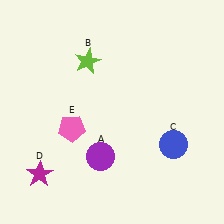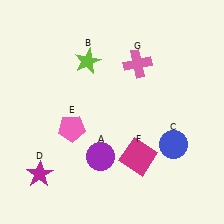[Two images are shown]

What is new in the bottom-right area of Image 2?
A magenta square (F) was added in the bottom-right area of Image 2.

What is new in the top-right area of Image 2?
A pink cross (G) was added in the top-right area of Image 2.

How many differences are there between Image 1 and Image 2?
There are 2 differences between the two images.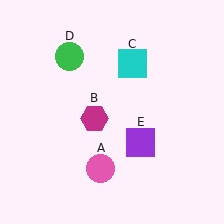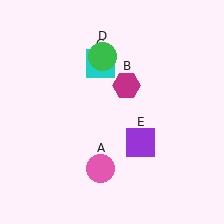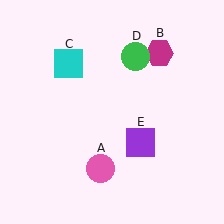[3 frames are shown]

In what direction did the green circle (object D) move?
The green circle (object D) moved right.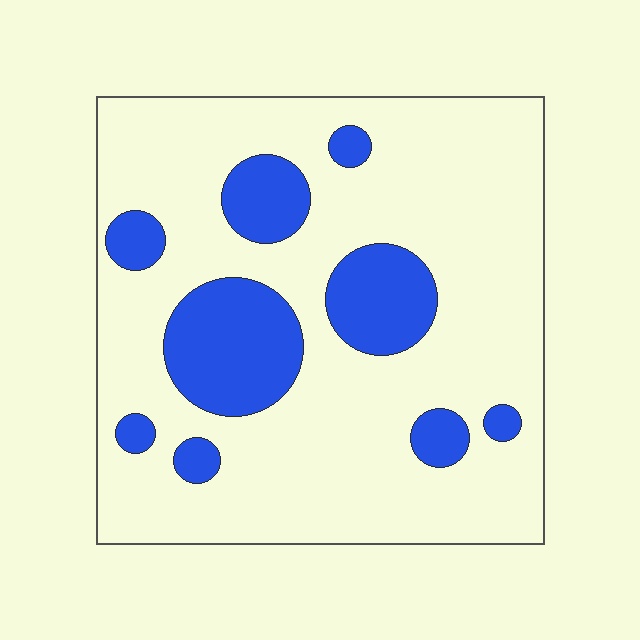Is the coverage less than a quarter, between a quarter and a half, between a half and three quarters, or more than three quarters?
Less than a quarter.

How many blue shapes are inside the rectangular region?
9.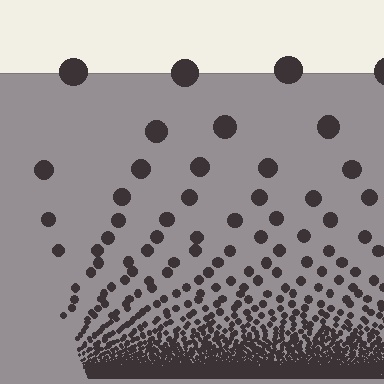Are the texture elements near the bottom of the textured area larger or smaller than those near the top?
Smaller. The gradient is inverted — elements near the bottom are smaller and denser.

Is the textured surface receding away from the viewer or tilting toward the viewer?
The surface appears to tilt toward the viewer. Texture elements get larger and sparser toward the top.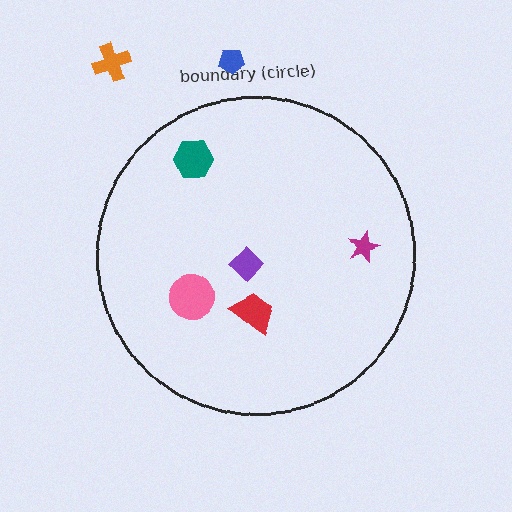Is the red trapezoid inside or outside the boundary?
Inside.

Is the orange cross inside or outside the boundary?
Outside.